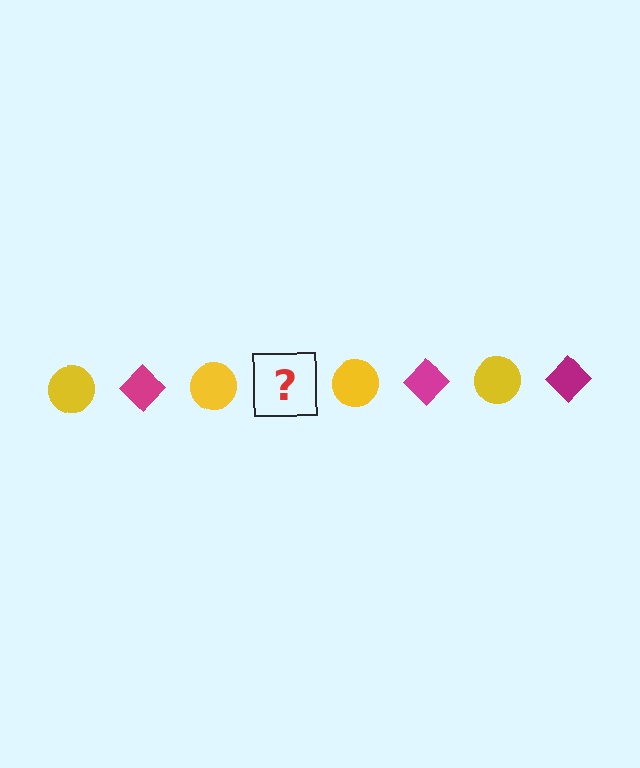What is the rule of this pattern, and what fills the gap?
The rule is that the pattern alternates between yellow circle and magenta diamond. The gap should be filled with a magenta diamond.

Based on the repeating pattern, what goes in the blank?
The blank should be a magenta diamond.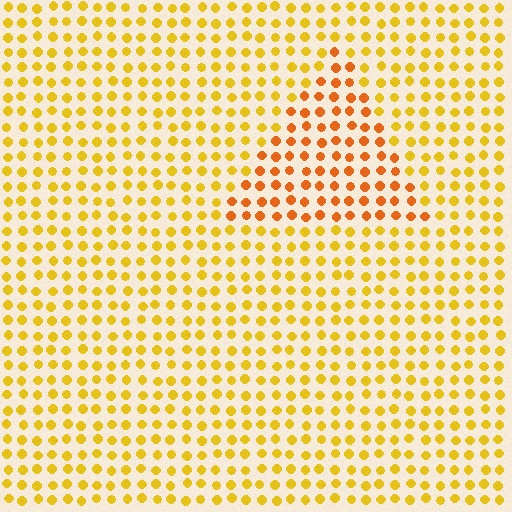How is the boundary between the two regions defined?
The boundary is defined purely by a slight shift in hue (about 27 degrees). Spacing, size, and orientation are identical on both sides.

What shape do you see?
I see a triangle.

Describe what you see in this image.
The image is filled with small yellow elements in a uniform arrangement. A triangle-shaped region is visible where the elements are tinted to a slightly different hue, forming a subtle color boundary.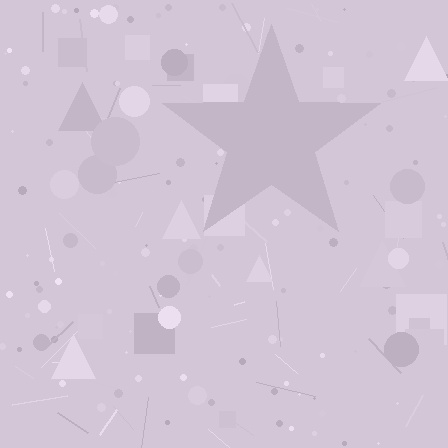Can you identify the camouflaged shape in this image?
The camouflaged shape is a star.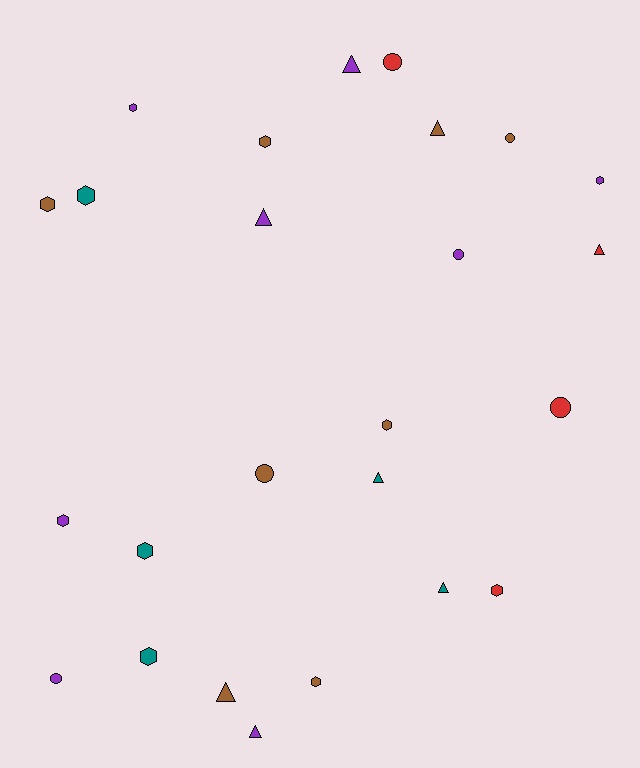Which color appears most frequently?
Purple, with 8 objects.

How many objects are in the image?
There are 25 objects.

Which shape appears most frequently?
Hexagon, with 11 objects.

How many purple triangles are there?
There are 3 purple triangles.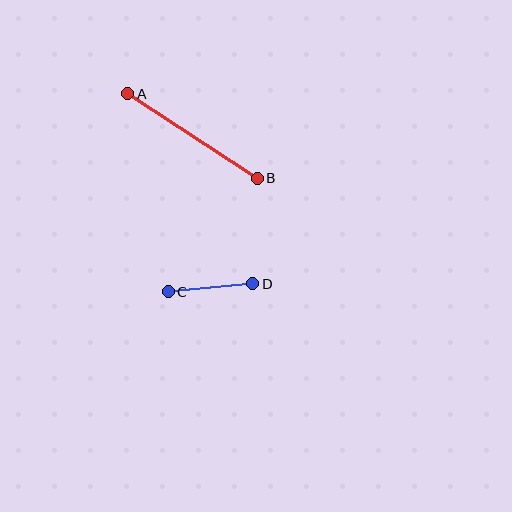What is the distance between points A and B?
The distance is approximately 155 pixels.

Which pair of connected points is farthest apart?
Points A and B are farthest apart.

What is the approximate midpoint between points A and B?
The midpoint is at approximately (192, 136) pixels.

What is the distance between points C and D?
The distance is approximately 85 pixels.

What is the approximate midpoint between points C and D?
The midpoint is at approximately (210, 288) pixels.